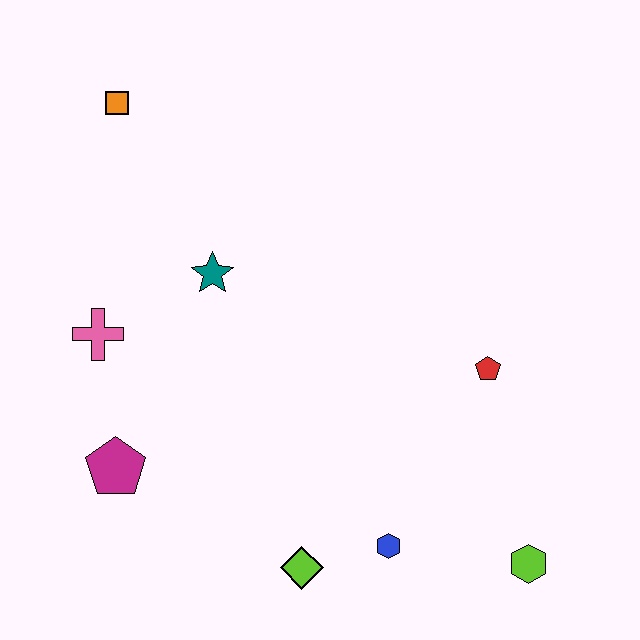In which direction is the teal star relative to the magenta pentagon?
The teal star is above the magenta pentagon.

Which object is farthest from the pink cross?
The lime hexagon is farthest from the pink cross.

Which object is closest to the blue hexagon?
The lime diamond is closest to the blue hexagon.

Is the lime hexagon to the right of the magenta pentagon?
Yes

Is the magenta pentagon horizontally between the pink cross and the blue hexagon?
Yes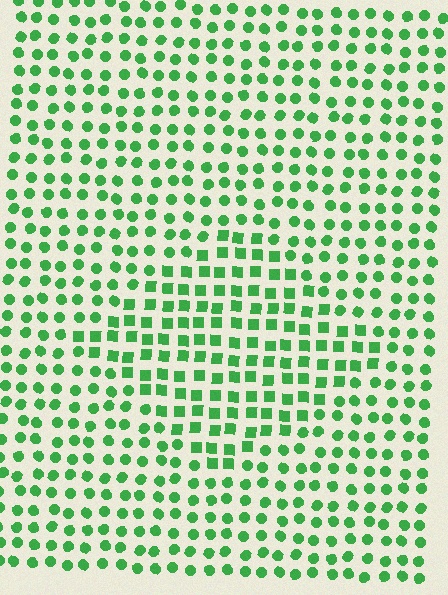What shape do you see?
I see a diamond.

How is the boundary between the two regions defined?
The boundary is defined by a change in element shape: squares inside vs. circles outside. All elements share the same color and spacing.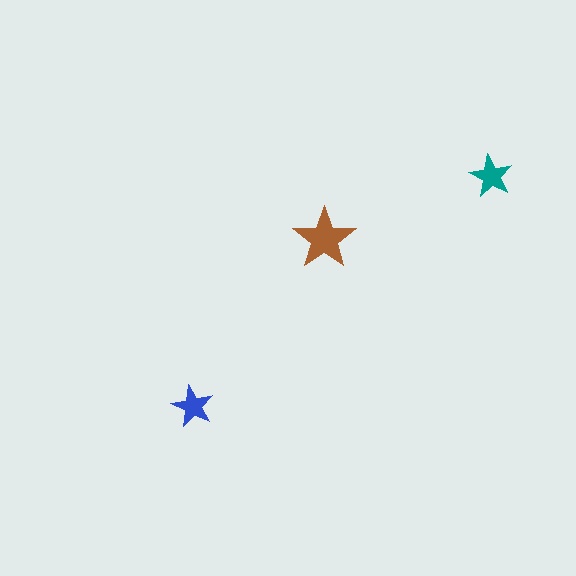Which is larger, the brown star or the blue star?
The brown one.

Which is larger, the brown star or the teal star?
The brown one.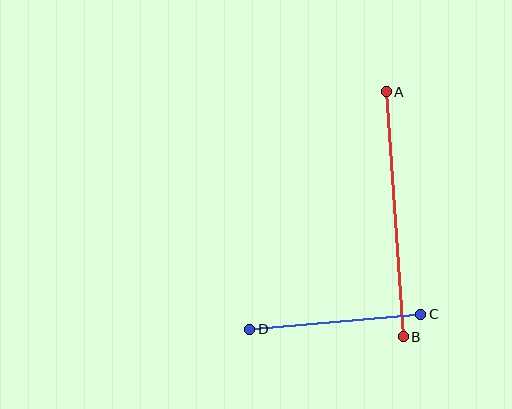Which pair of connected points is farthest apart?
Points A and B are farthest apart.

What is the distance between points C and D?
The distance is approximately 171 pixels.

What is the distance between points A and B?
The distance is approximately 246 pixels.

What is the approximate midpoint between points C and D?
The midpoint is at approximately (335, 322) pixels.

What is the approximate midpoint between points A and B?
The midpoint is at approximately (395, 214) pixels.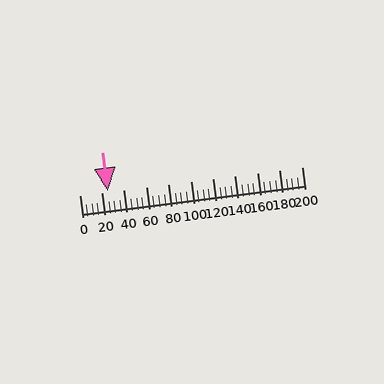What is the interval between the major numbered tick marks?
The major tick marks are spaced 20 units apart.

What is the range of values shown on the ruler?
The ruler shows values from 0 to 200.